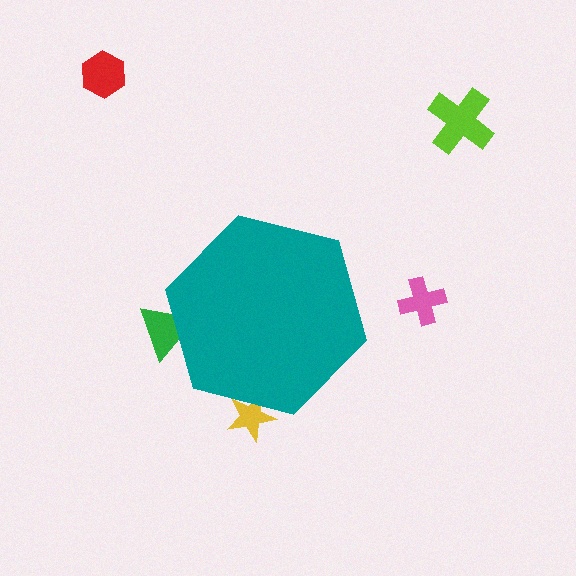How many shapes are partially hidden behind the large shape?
2 shapes are partially hidden.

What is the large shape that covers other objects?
A teal hexagon.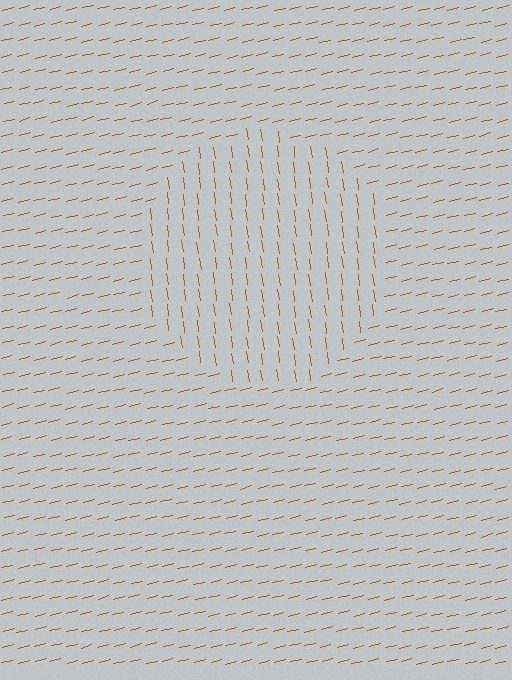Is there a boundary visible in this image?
Yes, there is a texture boundary formed by a change in line orientation.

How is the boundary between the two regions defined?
The boundary is defined purely by a change in line orientation (approximately 84 degrees difference). All lines are the same color and thickness.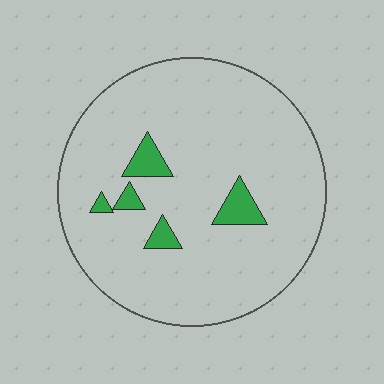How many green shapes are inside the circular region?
5.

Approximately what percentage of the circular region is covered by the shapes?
Approximately 5%.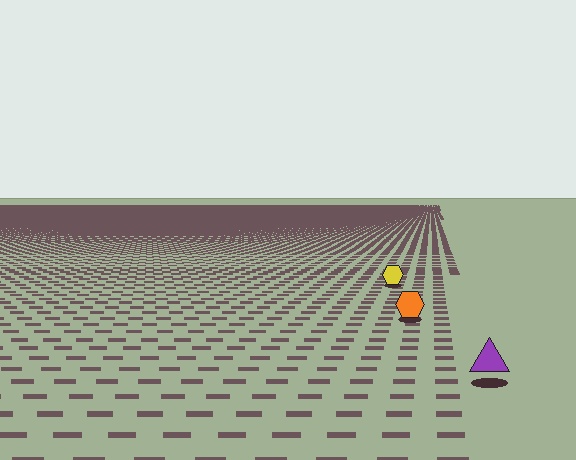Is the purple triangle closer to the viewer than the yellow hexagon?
Yes. The purple triangle is closer — you can tell from the texture gradient: the ground texture is coarser near it.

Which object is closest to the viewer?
The purple triangle is closest. The texture marks near it are larger and more spread out.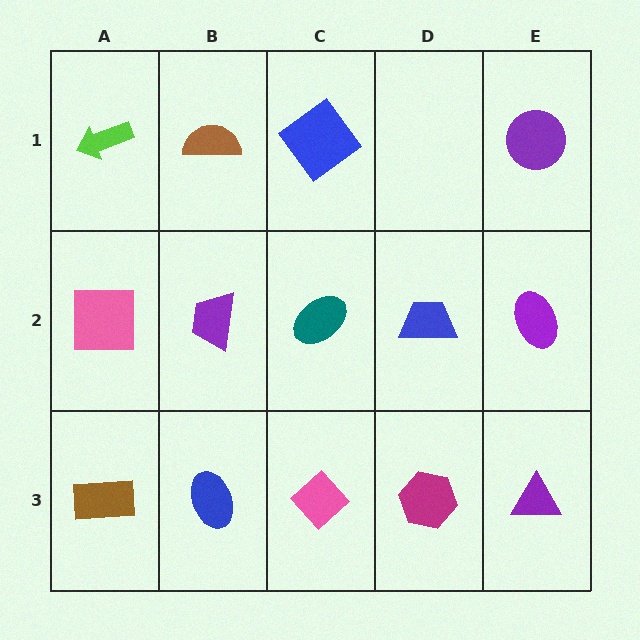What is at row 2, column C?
A teal ellipse.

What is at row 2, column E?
A purple ellipse.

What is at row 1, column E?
A purple circle.